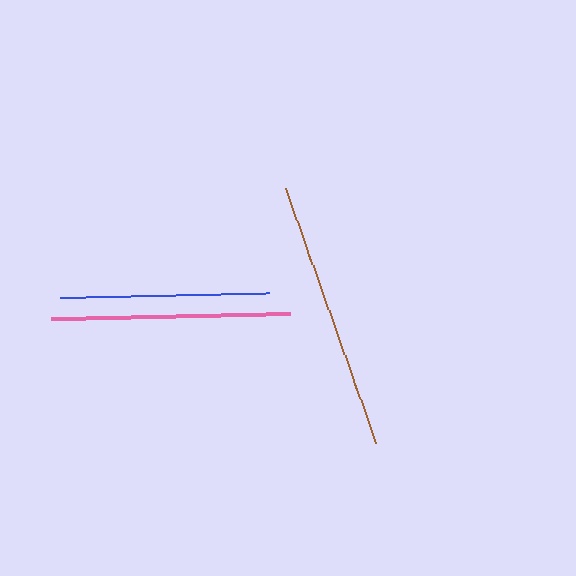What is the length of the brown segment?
The brown segment is approximately 270 pixels long.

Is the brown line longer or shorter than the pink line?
The brown line is longer than the pink line.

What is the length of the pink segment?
The pink segment is approximately 239 pixels long.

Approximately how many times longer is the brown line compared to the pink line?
The brown line is approximately 1.1 times the length of the pink line.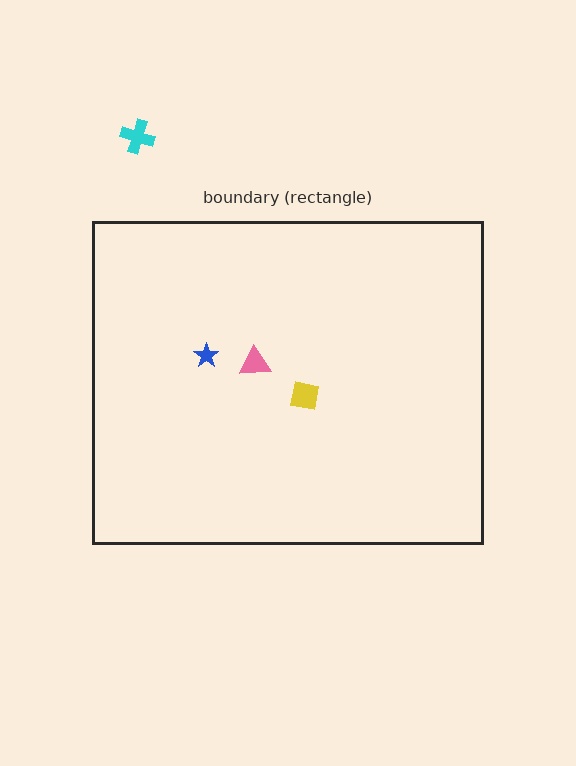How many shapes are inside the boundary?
3 inside, 1 outside.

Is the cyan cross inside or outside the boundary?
Outside.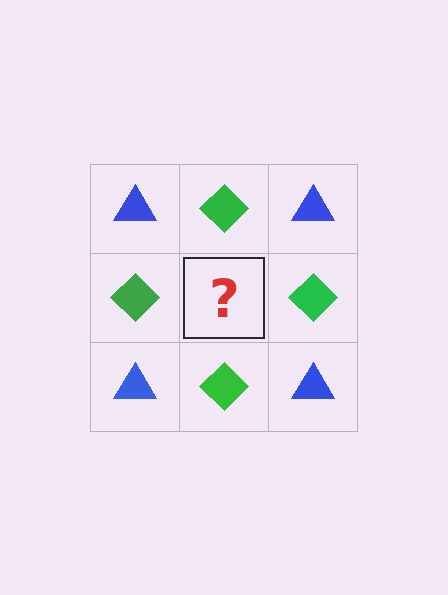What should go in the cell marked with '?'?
The missing cell should contain a blue triangle.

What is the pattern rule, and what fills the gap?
The rule is that it alternates blue triangle and green diamond in a checkerboard pattern. The gap should be filled with a blue triangle.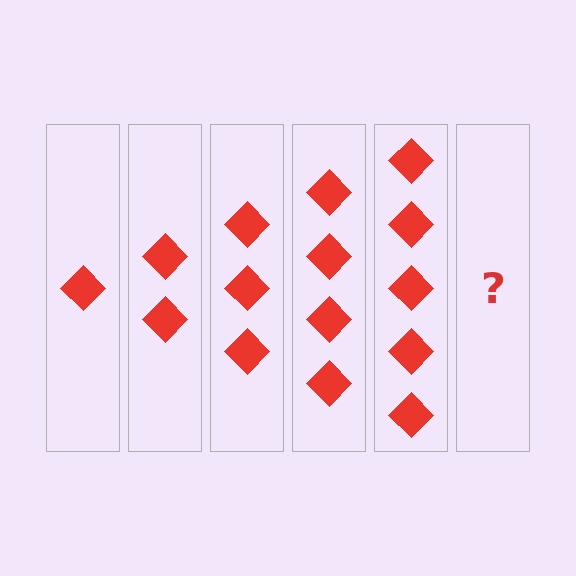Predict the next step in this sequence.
The next step is 6 diamonds.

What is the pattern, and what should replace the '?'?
The pattern is that each step adds one more diamond. The '?' should be 6 diamonds.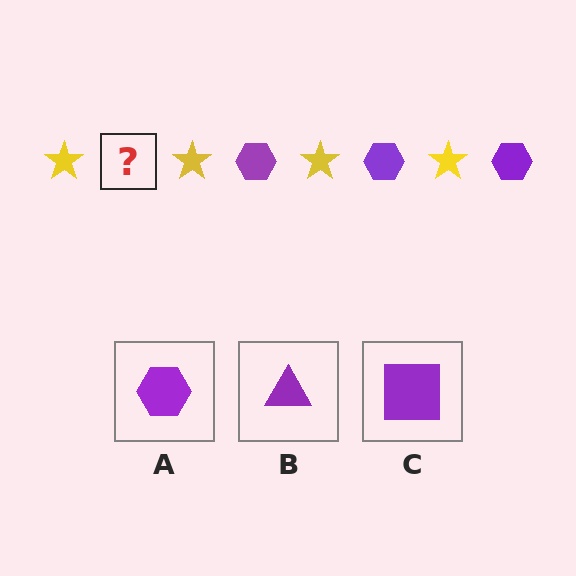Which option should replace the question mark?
Option A.